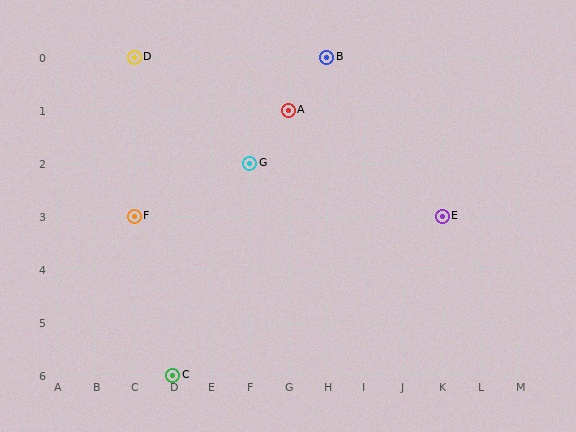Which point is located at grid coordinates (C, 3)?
Point F is at (C, 3).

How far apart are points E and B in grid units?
Points E and B are 3 columns and 3 rows apart (about 4.2 grid units diagonally).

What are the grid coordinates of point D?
Point D is at grid coordinates (C, 0).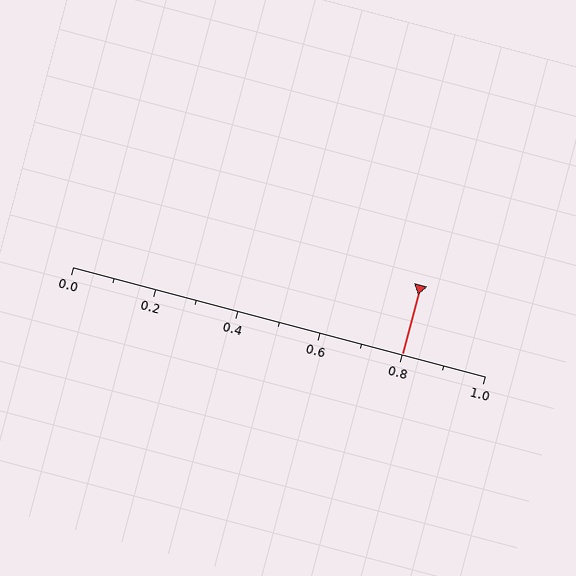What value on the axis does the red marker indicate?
The marker indicates approximately 0.8.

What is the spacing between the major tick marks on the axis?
The major ticks are spaced 0.2 apart.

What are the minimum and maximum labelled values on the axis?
The axis runs from 0.0 to 1.0.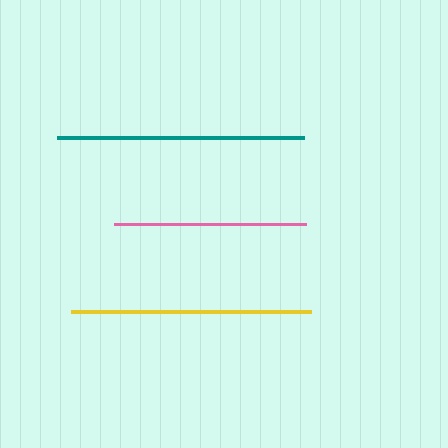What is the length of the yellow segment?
The yellow segment is approximately 239 pixels long.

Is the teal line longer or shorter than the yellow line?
The teal line is longer than the yellow line.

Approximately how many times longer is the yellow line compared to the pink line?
The yellow line is approximately 1.2 times the length of the pink line.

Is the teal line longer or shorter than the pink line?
The teal line is longer than the pink line.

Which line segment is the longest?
The teal line is the longest at approximately 246 pixels.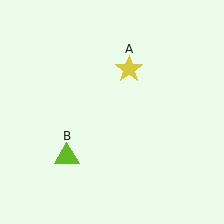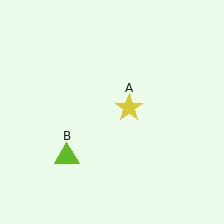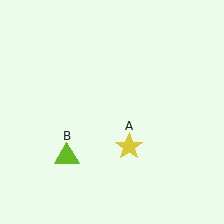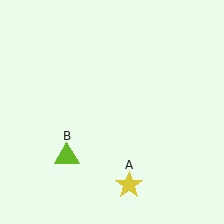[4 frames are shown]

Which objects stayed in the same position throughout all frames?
Lime triangle (object B) remained stationary.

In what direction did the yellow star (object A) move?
The yellow star (object A) moved down.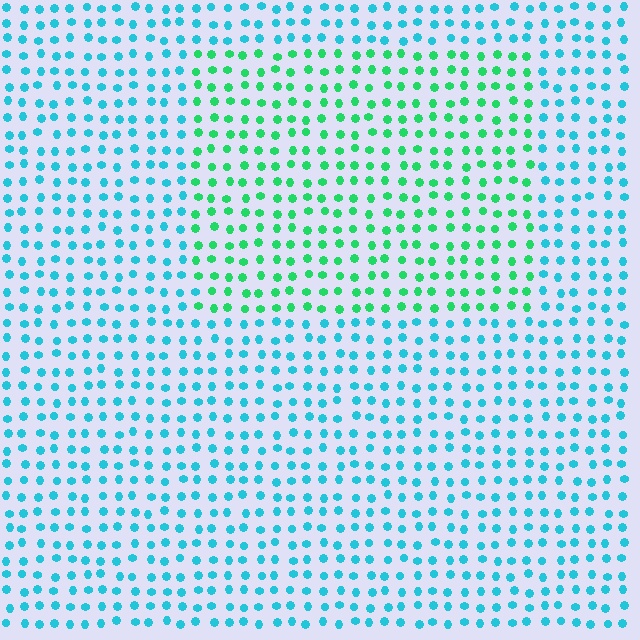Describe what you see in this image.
The image is filled with small cyan elements in a uniform arrangement. A rectangle-shaped region is visible where the elements are tinted to a slightly different hue, forming a subtle color boundary.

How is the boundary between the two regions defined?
The boundary is defined purely by a slight shift in hue (about 45 degrees). Spacing, size, and orientation are identical on both sides.